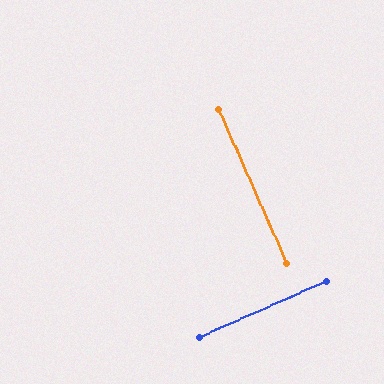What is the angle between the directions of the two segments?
Approximately 90 degrees.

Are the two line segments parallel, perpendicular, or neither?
Perpendicular — they meet at approximately 90°.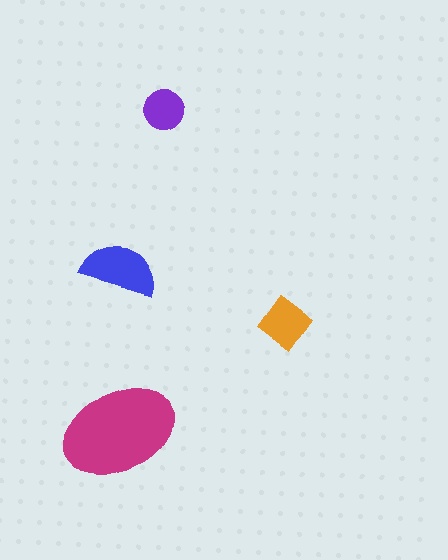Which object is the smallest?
The purple circle.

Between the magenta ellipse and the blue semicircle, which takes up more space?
The magenta ellipse.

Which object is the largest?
The magenta ellipse.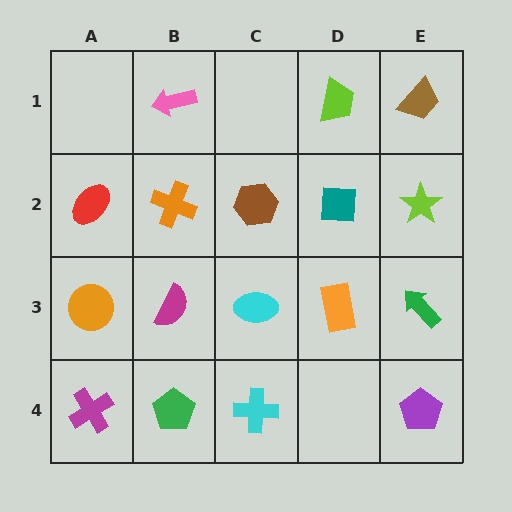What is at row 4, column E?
A purple pentagon.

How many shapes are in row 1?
3 shapes.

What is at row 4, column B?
A green pentagon.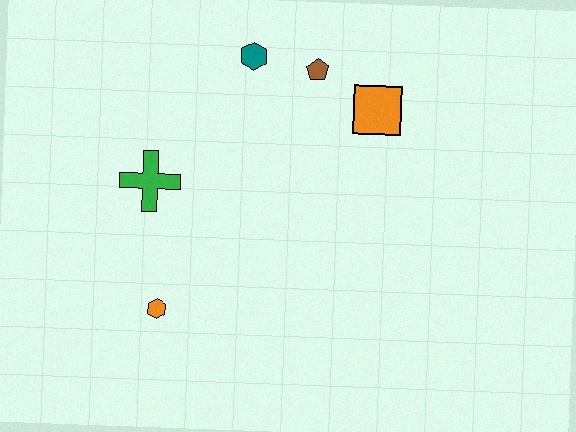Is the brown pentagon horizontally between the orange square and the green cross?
Yes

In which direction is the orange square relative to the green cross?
The orange square is to the right of the green cross.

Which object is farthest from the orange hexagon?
The orange square is farthest from the orange hexagon.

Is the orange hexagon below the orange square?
Yes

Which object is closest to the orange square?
The brown pentagon is closest to the orange square.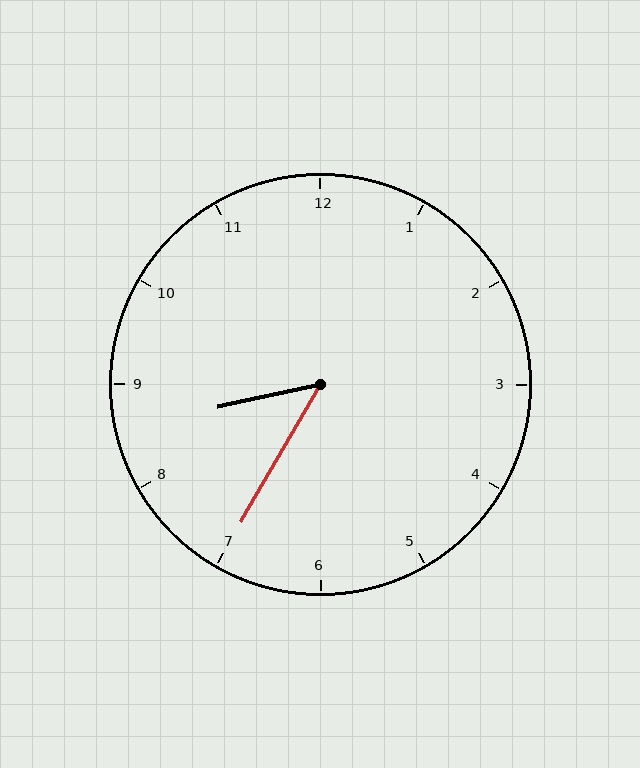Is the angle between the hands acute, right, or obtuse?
It is acute.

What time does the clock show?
8:35.